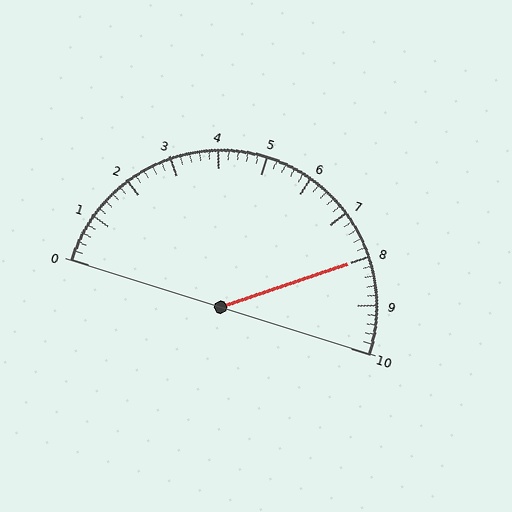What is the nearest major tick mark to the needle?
The nearest major tick mark is 8.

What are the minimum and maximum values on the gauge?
The gauge ranges from 0 to 10.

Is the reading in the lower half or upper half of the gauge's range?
The reading is in the upper half of the range (0 to 10).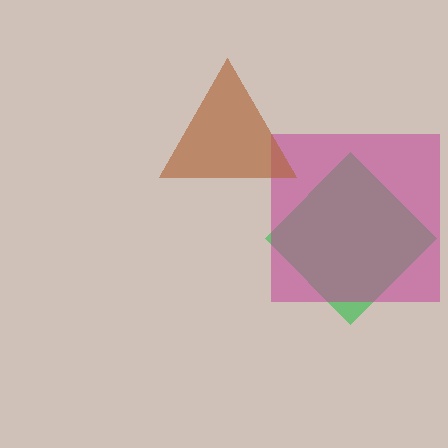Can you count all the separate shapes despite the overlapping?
Yes, there are 3 separate shapes.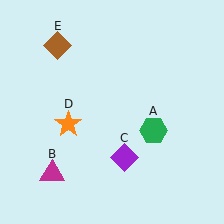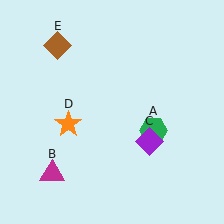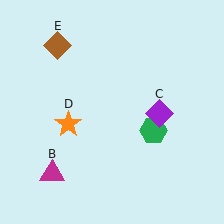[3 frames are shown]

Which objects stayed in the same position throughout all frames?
Green hexagon (object A) and magenta triangle (object B) and orange star (object D) and brown diamond (object E) remained stationary.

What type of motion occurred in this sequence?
The purple diamond (object C) rotated counterclockwise around the center of the scene.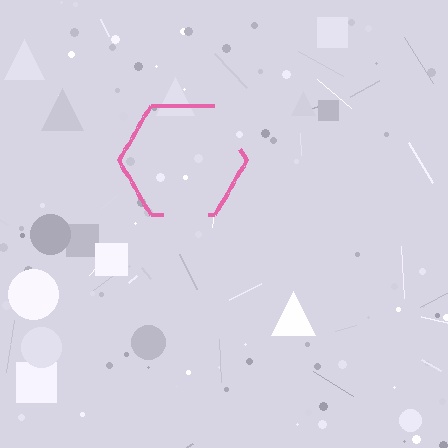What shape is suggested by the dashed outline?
The dashed outline suggests a hexagon.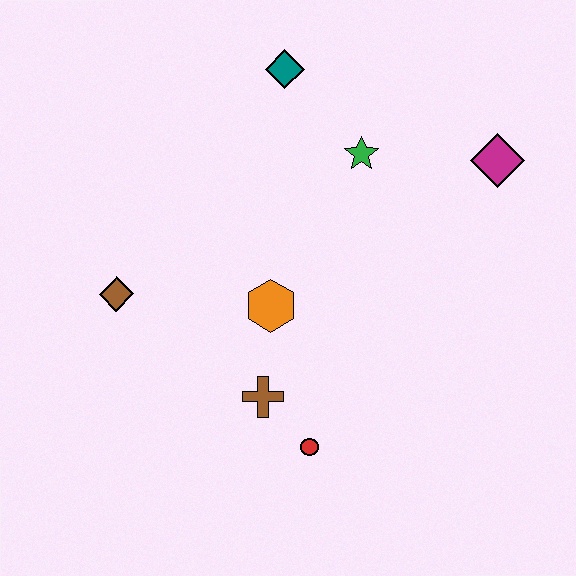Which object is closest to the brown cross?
The red circle is closest to the brown cross.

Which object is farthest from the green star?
The red circle is farthest from the green star.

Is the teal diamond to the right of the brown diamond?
Yes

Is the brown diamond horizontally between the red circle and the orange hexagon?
No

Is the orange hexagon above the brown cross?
Yes